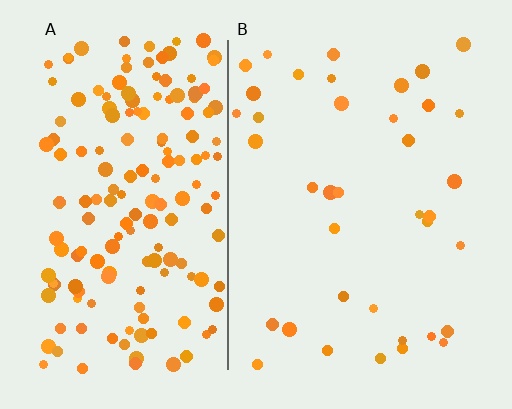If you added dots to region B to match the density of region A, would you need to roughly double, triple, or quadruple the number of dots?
Approximately quadruple.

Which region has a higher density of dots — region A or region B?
A (the left).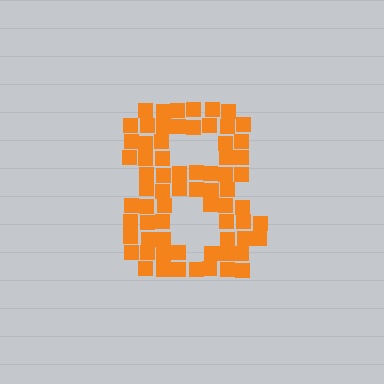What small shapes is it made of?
It is made of small squares.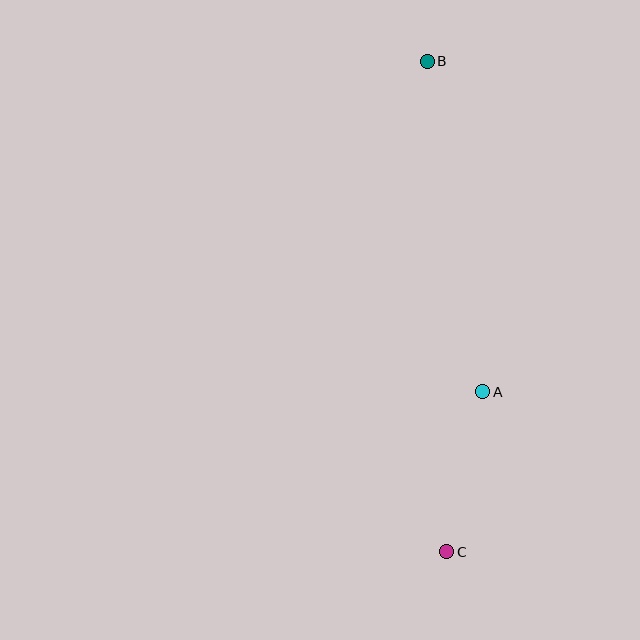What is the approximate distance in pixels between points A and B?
The distance between A and B is approximately 335 pixels.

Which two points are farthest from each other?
Points B and C are farthest from each other.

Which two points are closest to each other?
Points A and C are closest to each other.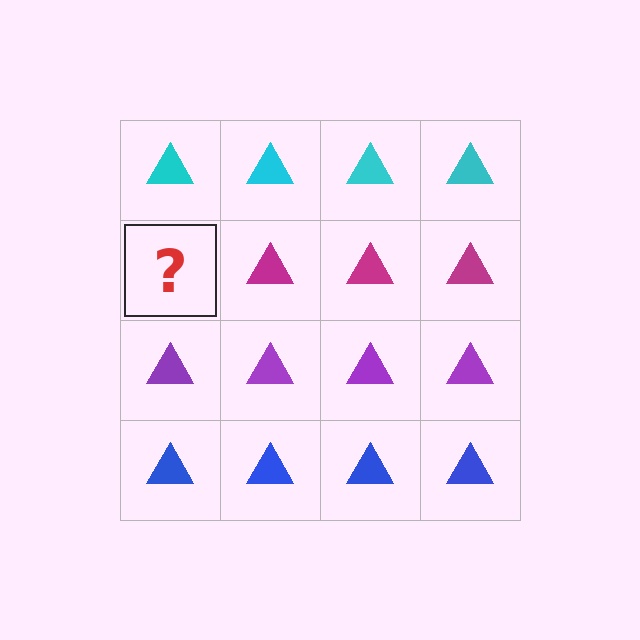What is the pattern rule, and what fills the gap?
The rule is that each row has a consistent color. The gap should be filled with a magenta triangle.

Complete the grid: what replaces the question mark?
The question mark should be replaced with a magenta triangle.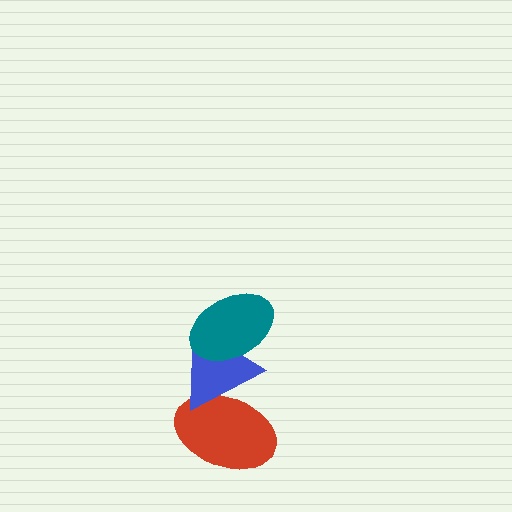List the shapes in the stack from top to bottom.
From top to bottom: the teal ellipse, the blue triangle, the red ellipse.